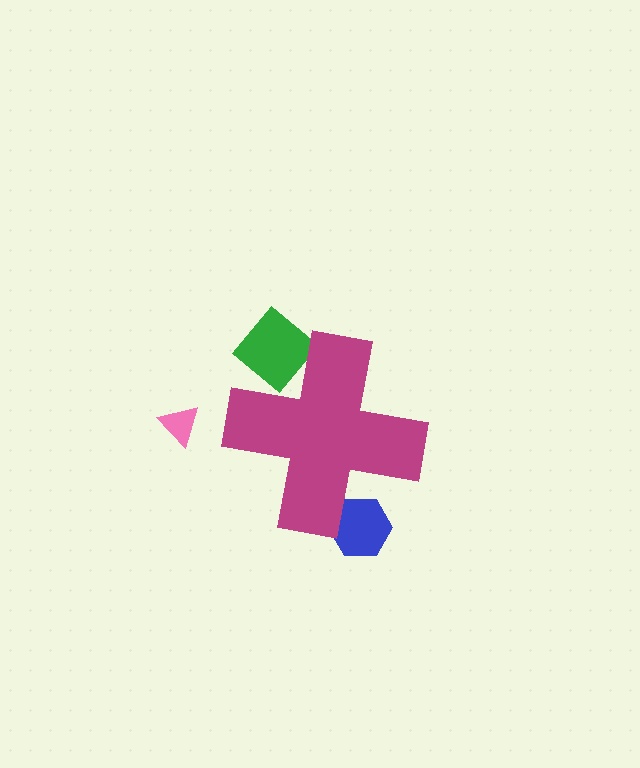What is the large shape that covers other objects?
A magenta cross.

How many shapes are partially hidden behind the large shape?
2 shapes are partially hidden.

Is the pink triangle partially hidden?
No, the pink triangle is fully visible.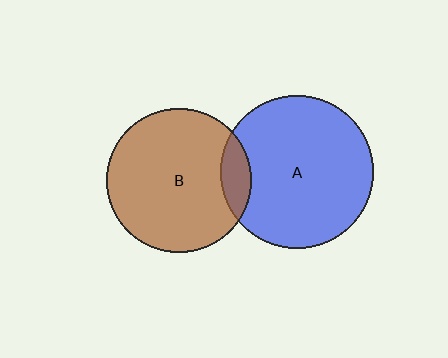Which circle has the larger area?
Circle A (blue).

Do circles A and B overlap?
Yes.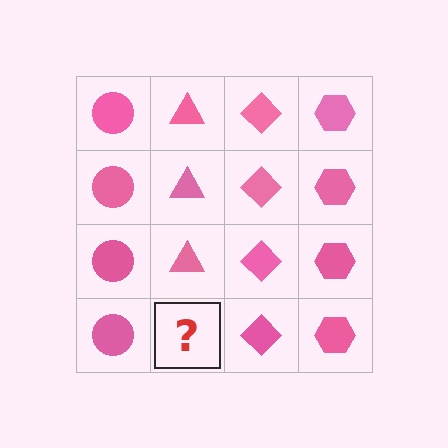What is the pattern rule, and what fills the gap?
The rule is that each column has a consistent shape. The gap should be filled with a pink triangle.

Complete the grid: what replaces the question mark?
The question mark should be replaced with a pink triangle.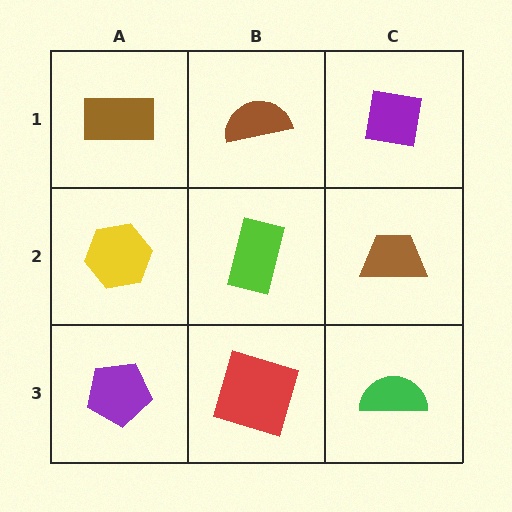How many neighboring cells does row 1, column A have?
2.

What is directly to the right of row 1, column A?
A brown semicircle.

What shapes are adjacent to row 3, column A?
A yellow hexagon (row 2, column A), a red square (row 3, column B).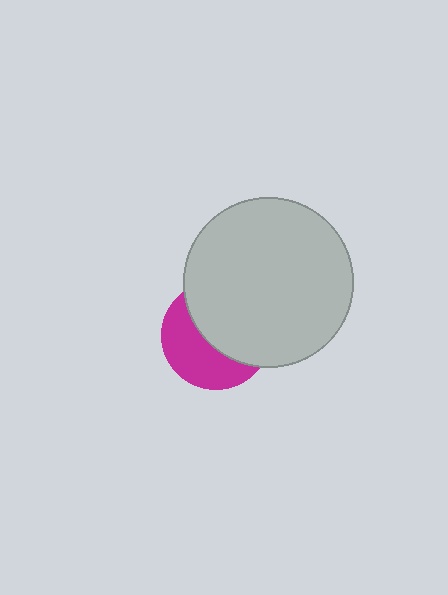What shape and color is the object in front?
The object in front is a light gray circle.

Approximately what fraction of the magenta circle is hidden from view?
Roughly 55% of the magenta circle is hidden behind the light gray circle.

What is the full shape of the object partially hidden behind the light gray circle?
The partially hidden object is a magenta circle.